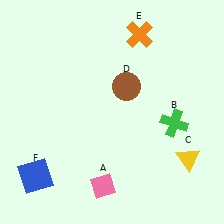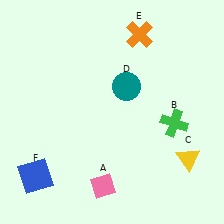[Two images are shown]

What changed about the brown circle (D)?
In Image 1, D is brown. In Image 2, it changed to teal.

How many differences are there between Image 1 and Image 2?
There is 1 difference between the two images.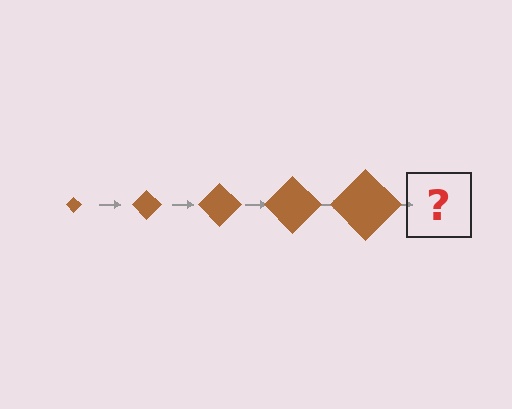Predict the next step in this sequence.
The next step is a brown diamond, larger than the previous one.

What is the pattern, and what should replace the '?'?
The pattern is that the diamond gets progressively larger each step. The '?' should be a brown diamond, larger than the previous one.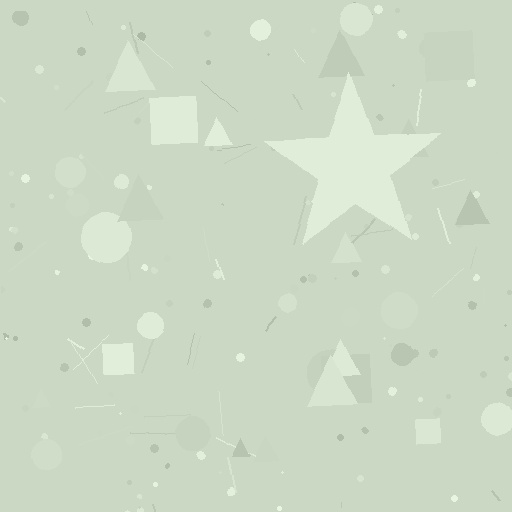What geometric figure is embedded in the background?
A star is embedded in the background.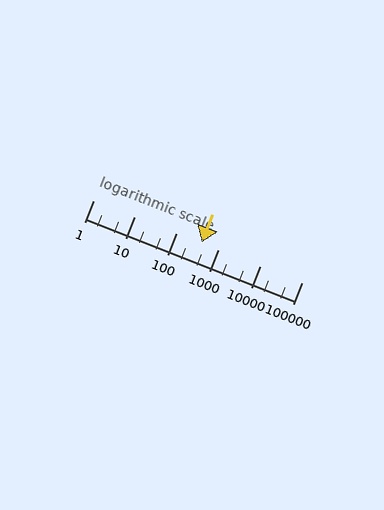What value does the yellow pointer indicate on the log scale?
The pointer indicates approximately 390.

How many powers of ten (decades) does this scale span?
The scale spans 5 decades, from 1 to 100000.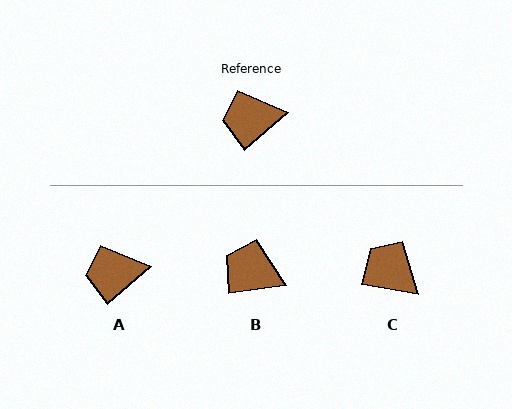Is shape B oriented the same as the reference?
No, it is off by about 34 degrees.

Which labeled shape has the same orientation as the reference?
A.